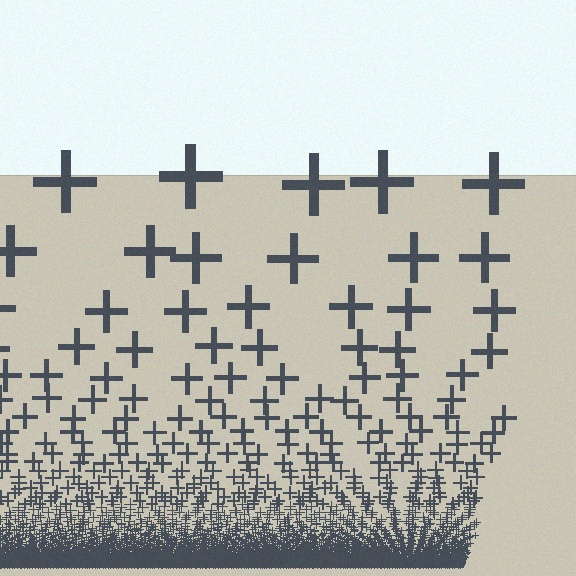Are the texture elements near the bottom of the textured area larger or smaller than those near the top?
Smaller. The gradient is inverted — elements near the bottom are smaller and denser.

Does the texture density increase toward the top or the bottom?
Density increases toward the bottom.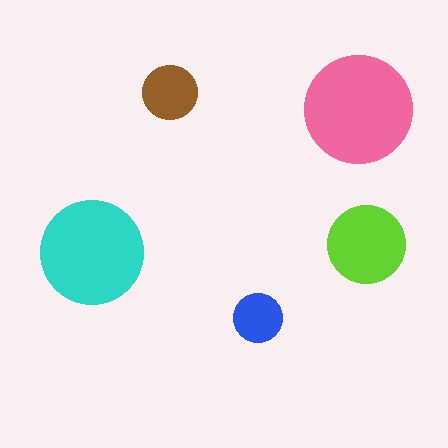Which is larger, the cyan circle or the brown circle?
The cyan one.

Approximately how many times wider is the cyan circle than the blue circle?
About 2 times wider.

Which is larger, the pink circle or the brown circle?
The pink one.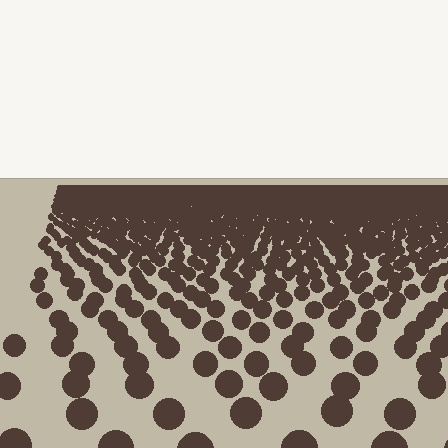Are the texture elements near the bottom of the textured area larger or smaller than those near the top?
Larger. Near the bottom, elements are closer to the viewer and appear at a bigger on-screen size.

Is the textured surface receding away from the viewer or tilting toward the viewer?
The surface is receding away from the viewer. Texture elements get smaller and denser toward the top.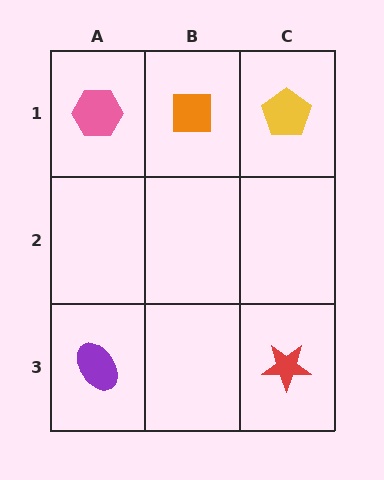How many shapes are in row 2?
0 shapes.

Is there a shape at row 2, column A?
No, that cell is empty.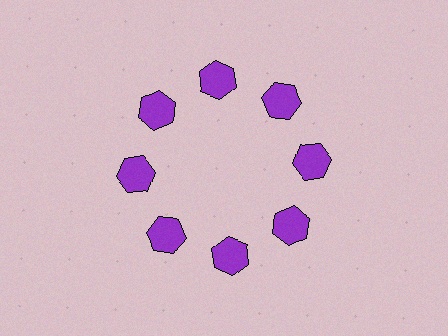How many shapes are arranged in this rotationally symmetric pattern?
There are 8 shapes, arranged in 8 groups of 1.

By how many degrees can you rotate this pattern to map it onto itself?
The pattern maps onto itself every 45 degrees of rotation.